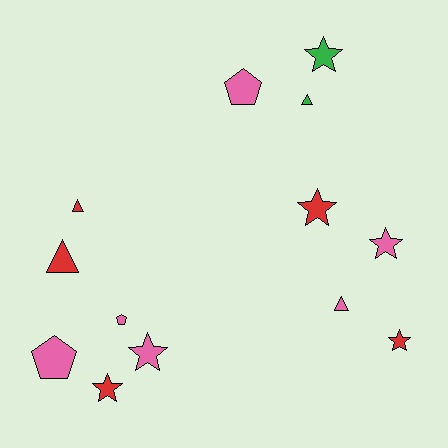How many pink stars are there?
There are 2 pink stars.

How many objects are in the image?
There are 13 objects.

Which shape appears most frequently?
Star, with 6 objects.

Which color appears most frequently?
Pink, with 6 objects.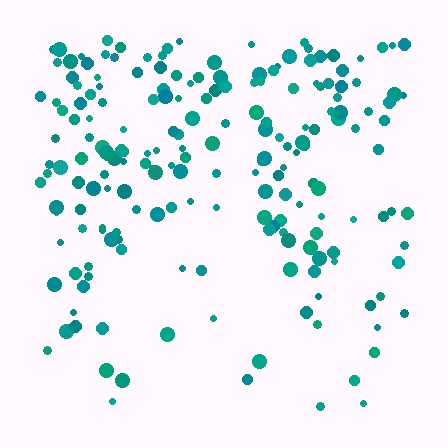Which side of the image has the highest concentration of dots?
The top.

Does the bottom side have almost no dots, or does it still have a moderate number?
Still a moderate number, just noticeably fewer than the top.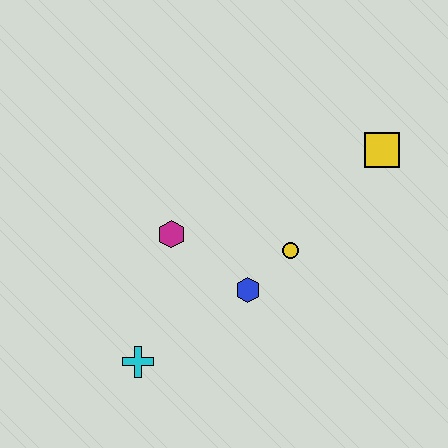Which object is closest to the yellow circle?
The blue hexagon is closest to the yellow circle.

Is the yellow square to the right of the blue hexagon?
Yes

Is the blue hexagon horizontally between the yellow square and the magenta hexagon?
Yes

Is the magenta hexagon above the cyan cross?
Yes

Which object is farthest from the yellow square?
The cyan cross is farthest from the yellow square.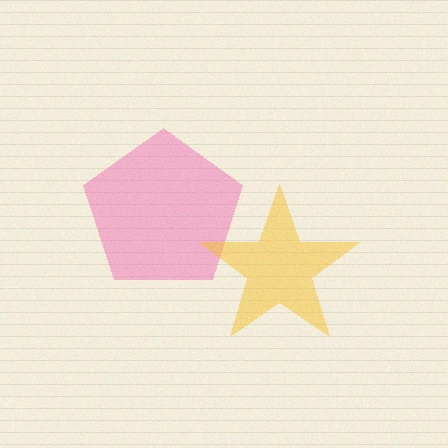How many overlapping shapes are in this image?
There are 2 overlapping shapes in the image.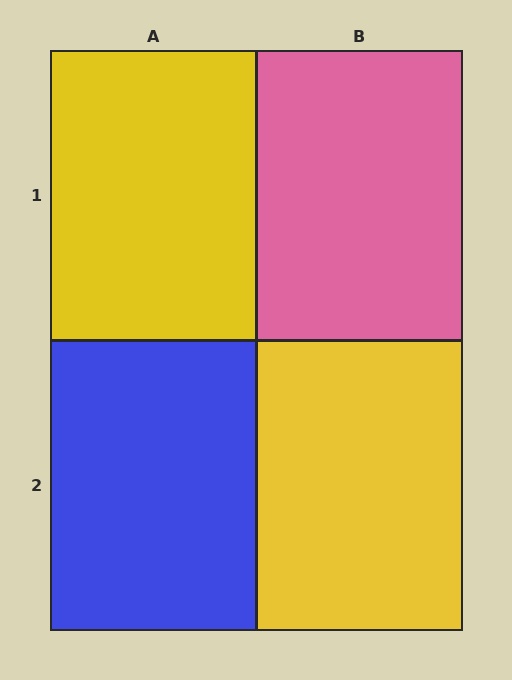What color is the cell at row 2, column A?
Blue.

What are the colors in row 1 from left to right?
Yellow, pink.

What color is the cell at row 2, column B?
Yellow.